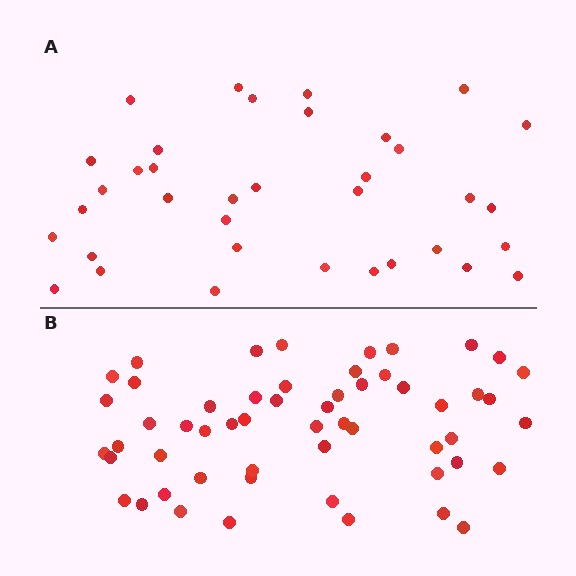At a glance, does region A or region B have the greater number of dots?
Region B (the bottom region) has more dots.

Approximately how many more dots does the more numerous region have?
Region B has approximately 20 more dots than region A.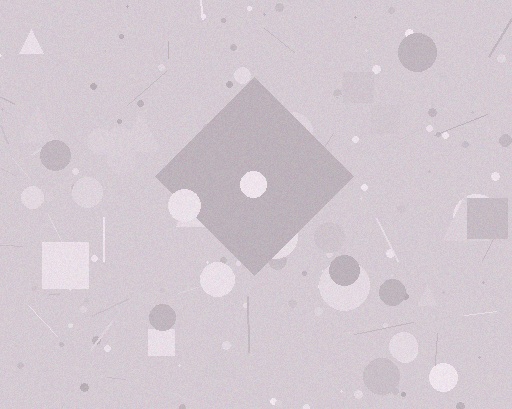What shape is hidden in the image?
A diamond is hidden in the image.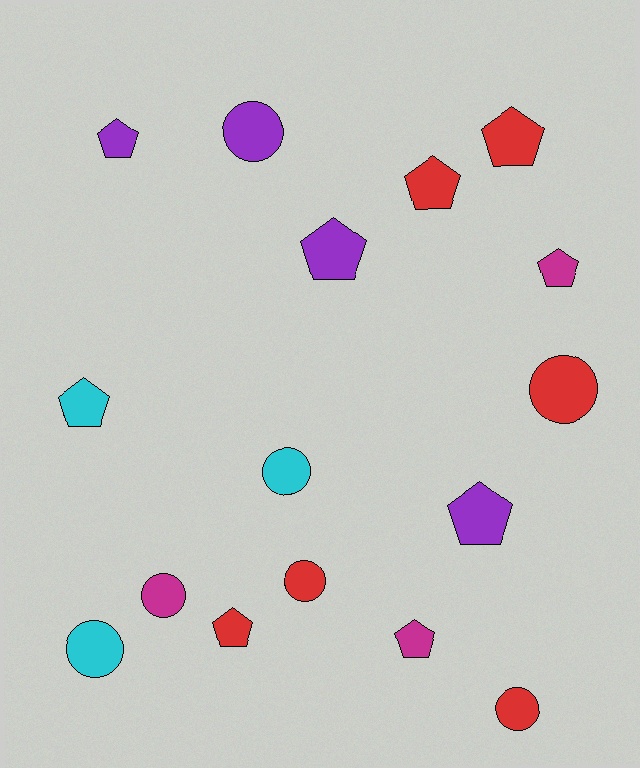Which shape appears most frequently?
Pentagon, with 9 objects.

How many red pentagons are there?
There are 3 red pentagons.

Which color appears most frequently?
Red, with 6 objects.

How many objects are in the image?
There are 16 objects.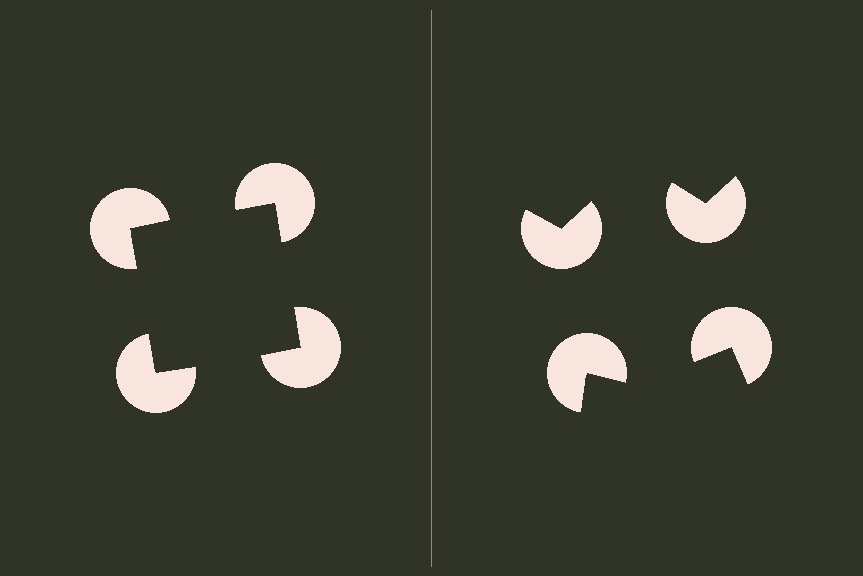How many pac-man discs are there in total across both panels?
8 — 4 on each side.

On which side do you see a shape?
An illusory square appears on the left side. On the right side the wedge cuts are rotated, so no coherent shape forms.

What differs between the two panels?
The pac-man discs are positioned identically on both sides; only the wedge orientations differ. On the left they align to a square; on the right they are misaligned.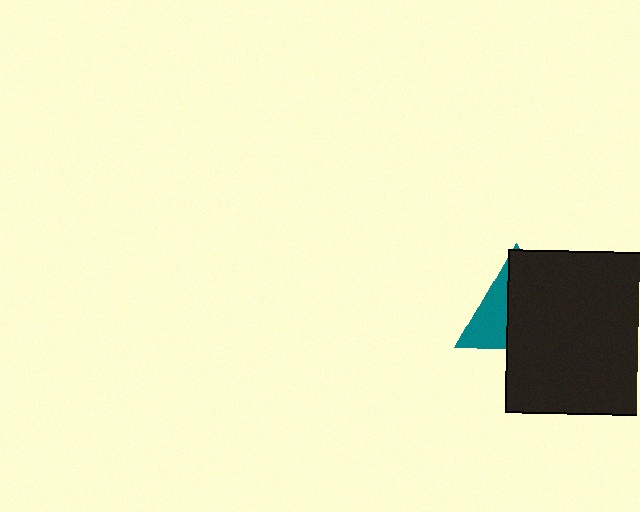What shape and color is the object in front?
The object in front is a black square.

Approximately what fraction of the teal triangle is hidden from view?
Roughly 64% of the teal triangle is hidden behind the black square.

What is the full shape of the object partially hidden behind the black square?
The partially hidden object is a teal triangle.